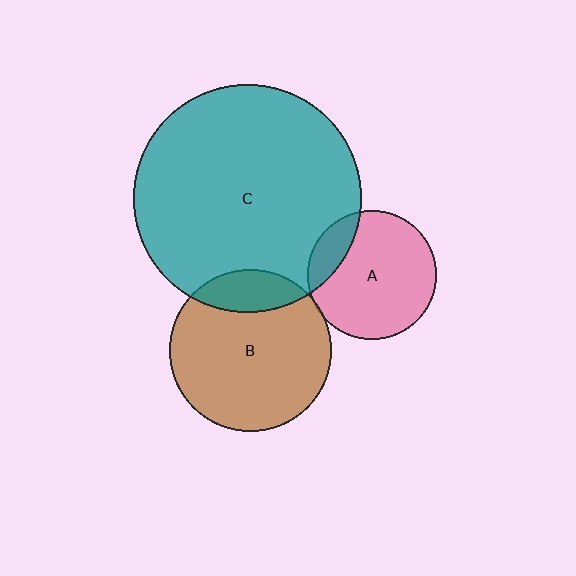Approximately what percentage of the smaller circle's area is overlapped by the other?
Approximately 15%.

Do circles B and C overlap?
Yes.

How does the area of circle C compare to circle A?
Approximately 3.1 times.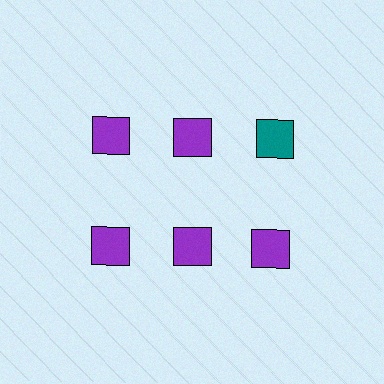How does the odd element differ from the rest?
It has a different color: teal instead of purple.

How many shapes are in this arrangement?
There are 6 shapes arranged in a grid pattern.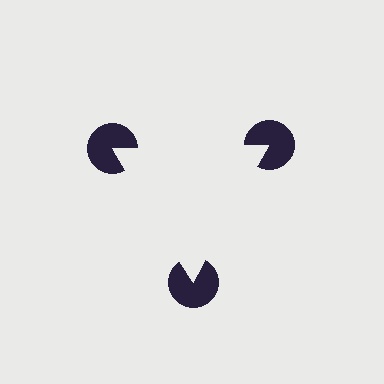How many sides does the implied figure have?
3 sides.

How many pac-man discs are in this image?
There are 3 — one at each vertex of the illusory triangle.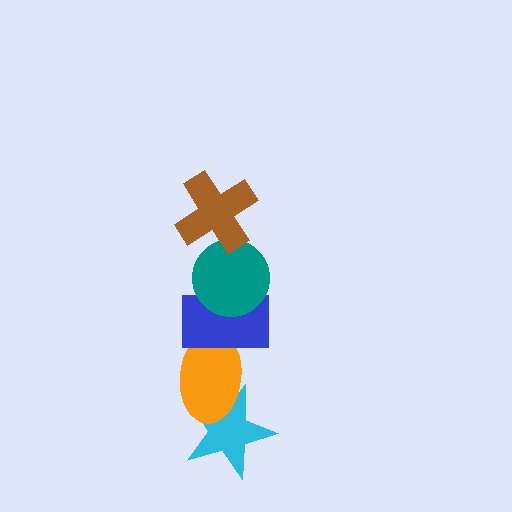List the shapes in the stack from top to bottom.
From top to bottom: the brown cross, the teal circle, the blue rectangle, the orange ellipse, the cyan star.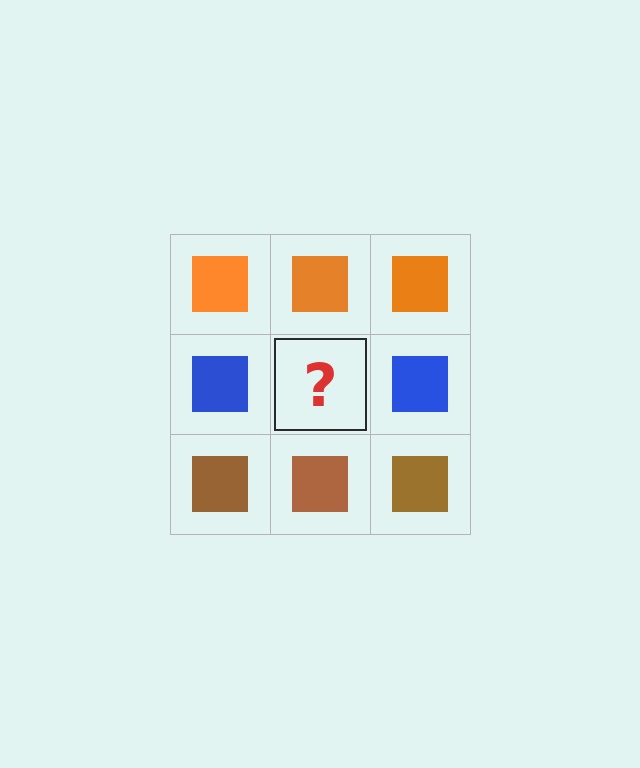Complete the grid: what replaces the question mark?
The question mark should be replaced with a blue square.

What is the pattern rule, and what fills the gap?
The rule is that each row has a consistent color. The gap should be filled with a blue square.